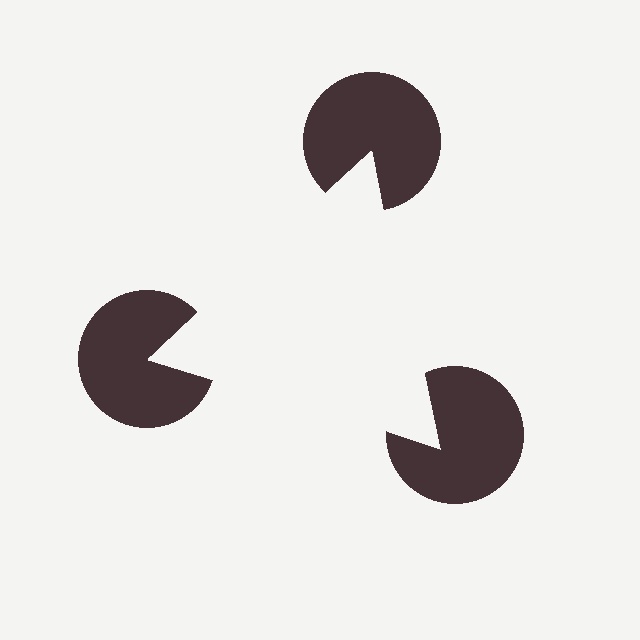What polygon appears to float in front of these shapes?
An illusory triangle — its edges are inferred from the aligned wedge cuts in the pac-man discs, not physically drawn.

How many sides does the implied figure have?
3 sides.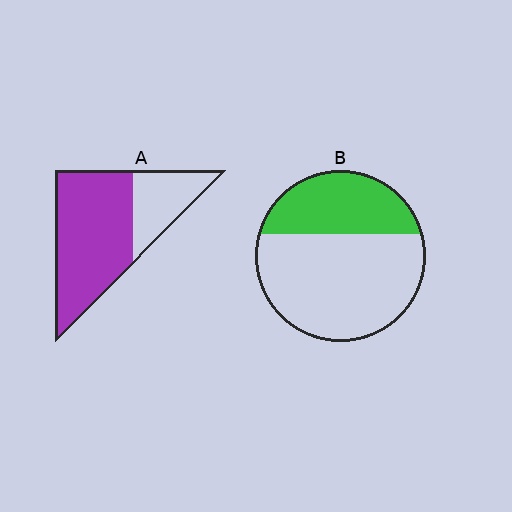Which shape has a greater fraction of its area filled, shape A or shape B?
Shape A.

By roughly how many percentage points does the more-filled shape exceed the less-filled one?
By roughly 35 percentage points (A over B).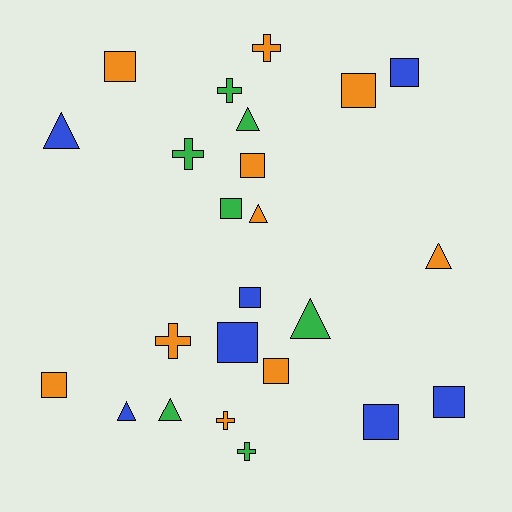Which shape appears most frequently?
Square, with 11 objects.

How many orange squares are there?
There are 5 orange squares.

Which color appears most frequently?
Orange, with 10 objects.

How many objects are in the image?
There are 24 objects.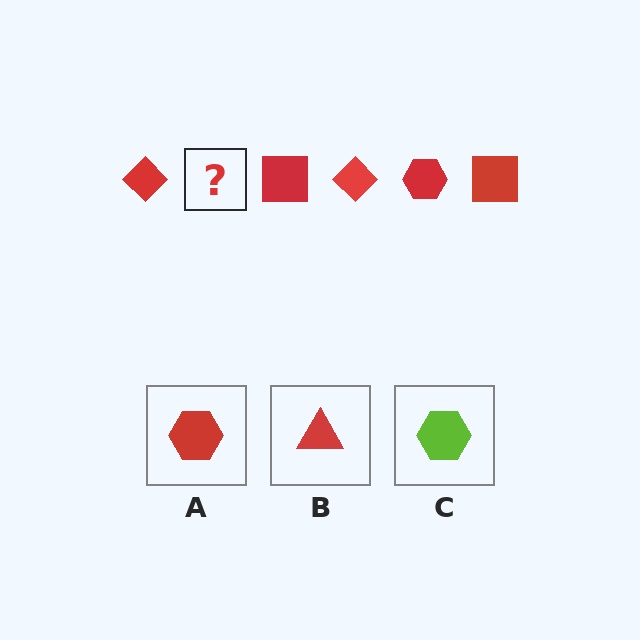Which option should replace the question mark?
Option A.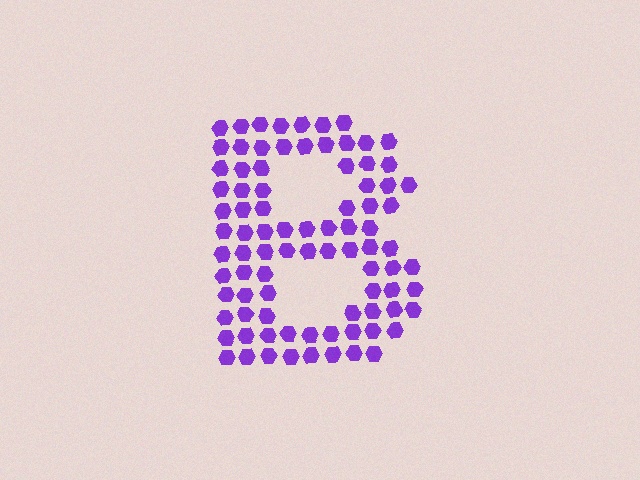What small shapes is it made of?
It is made of small hexagons.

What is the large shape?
The large shape is the letter B.